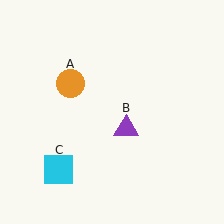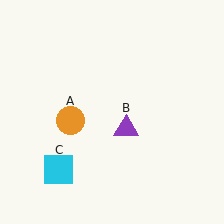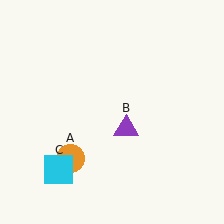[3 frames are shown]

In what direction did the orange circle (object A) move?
The orange circle (object A) moved down.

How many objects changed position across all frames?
1 object changed position: orange circle (object A).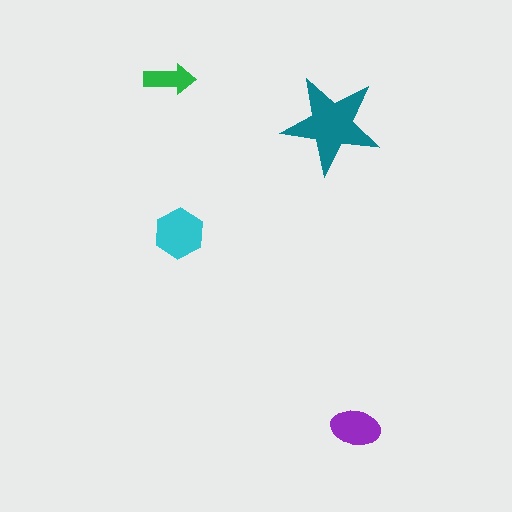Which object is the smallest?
The green arrow.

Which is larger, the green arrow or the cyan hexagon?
The cyan hexagon.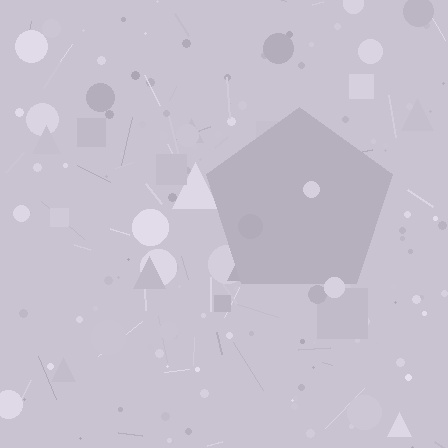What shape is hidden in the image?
A pentagon is hidden in the image.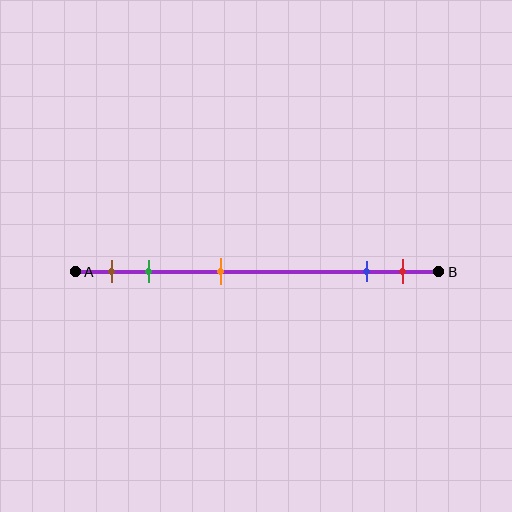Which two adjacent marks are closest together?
The blue and red marks are the closest adjacent pair.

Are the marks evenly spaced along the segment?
No, the marks are not evenly spaced.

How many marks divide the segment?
There are 5 marks dividing the segment.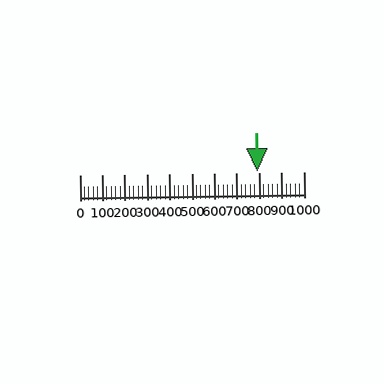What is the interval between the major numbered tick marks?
The major tick marks are spaced 100 units apart.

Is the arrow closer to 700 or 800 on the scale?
The arrow is closer to 800.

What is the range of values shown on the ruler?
The ruler shows values from 0 to 1000.